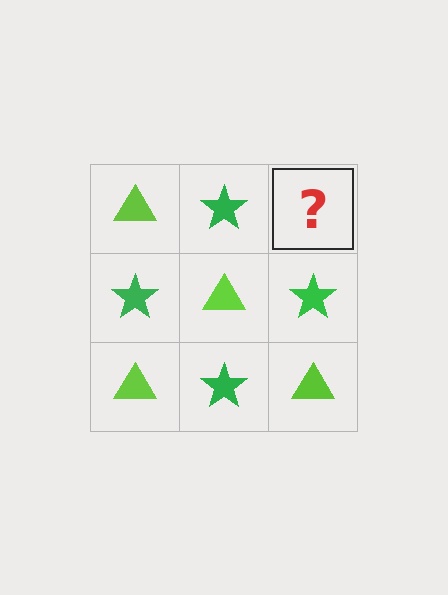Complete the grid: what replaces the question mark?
The question mark should be replaced with a lime triangle.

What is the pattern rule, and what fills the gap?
The rule is that it alternates lime triangle and green star in a checkerboard pattern. The gap should be filled with a lime triangle.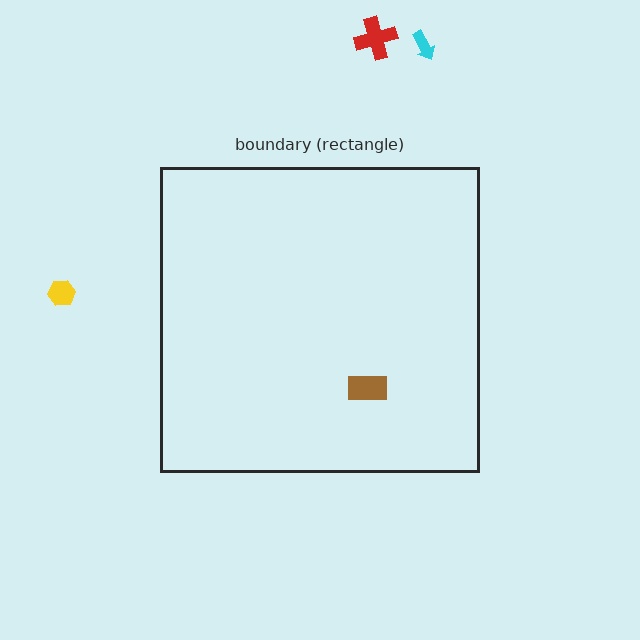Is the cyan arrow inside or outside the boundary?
Outside.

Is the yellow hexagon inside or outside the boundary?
Outside.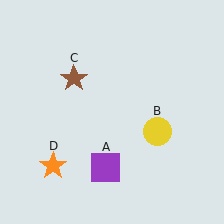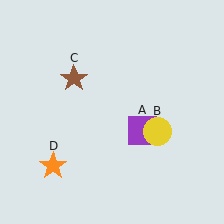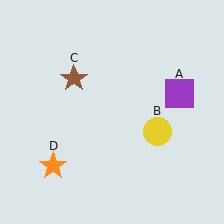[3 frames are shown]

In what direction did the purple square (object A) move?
The purple square (object A) moved up and to the right.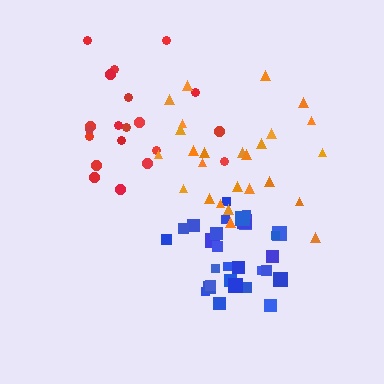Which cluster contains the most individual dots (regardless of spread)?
Blue (30).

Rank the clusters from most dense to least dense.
blue, orange, red.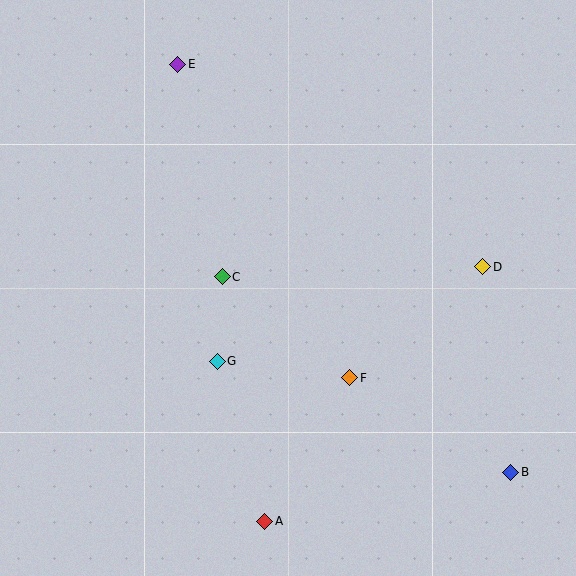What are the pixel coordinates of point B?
Point B is at (511, 472).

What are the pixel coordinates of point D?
Point D is at (483, 267).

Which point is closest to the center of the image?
Point C at (222, 277) is closest to the center.